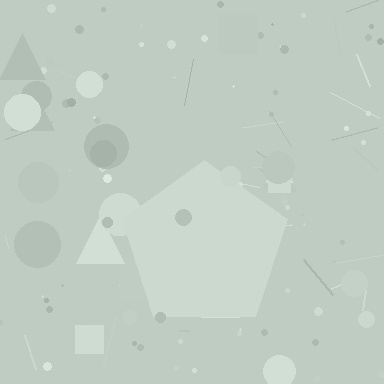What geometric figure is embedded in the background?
A pentagon is embedded in the background.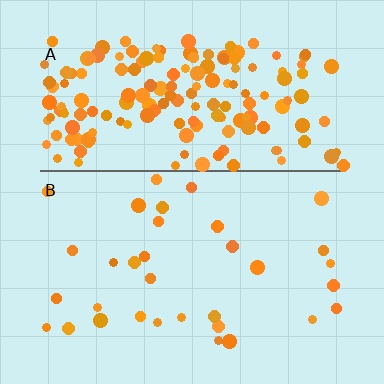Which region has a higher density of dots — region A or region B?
A (the top).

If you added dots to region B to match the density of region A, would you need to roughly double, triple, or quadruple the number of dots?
Approximately quadruple.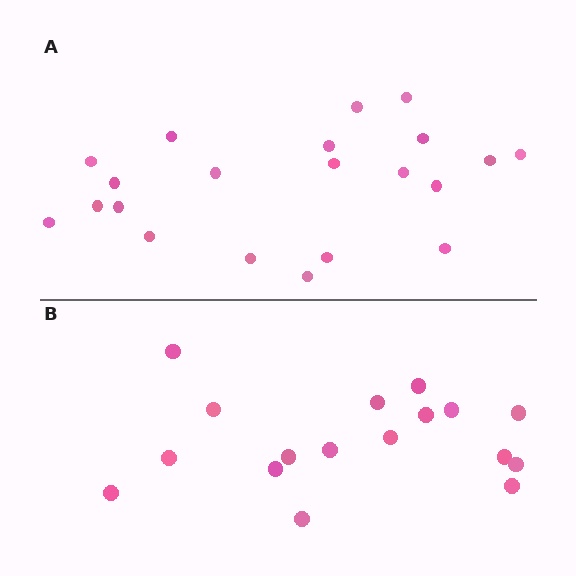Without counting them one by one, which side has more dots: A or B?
Region A (the top region) has more dots.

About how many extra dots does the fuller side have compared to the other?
Region A has about 4 more dots than region B.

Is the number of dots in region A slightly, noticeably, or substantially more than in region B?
Region A has only slightly more — the two regions are fairly close. The ratio is roughly 1.2 to 1.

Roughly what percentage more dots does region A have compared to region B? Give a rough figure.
About 25% more.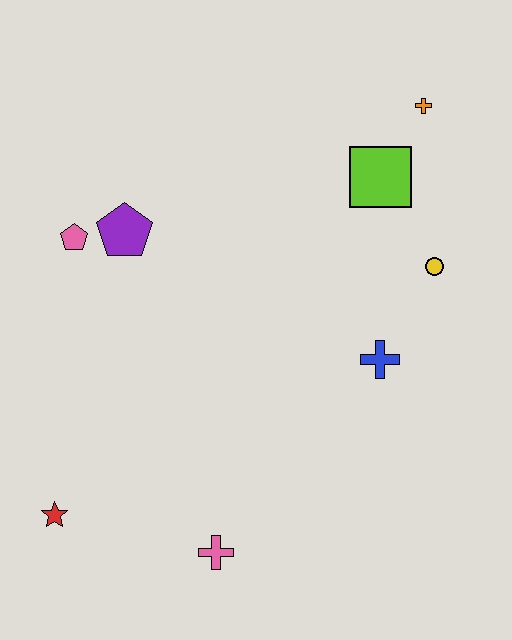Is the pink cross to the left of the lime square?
Yes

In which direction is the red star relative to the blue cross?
The red star is to the left of the blue cross.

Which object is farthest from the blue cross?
The red star is farthest from the blue cross.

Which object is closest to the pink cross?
The red star is closest to the pink cross.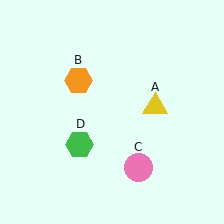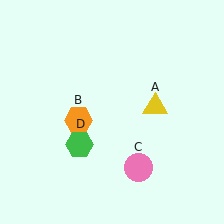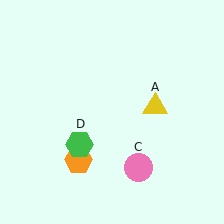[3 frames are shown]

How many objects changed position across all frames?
1 object changed position: orange hexagon (object B).